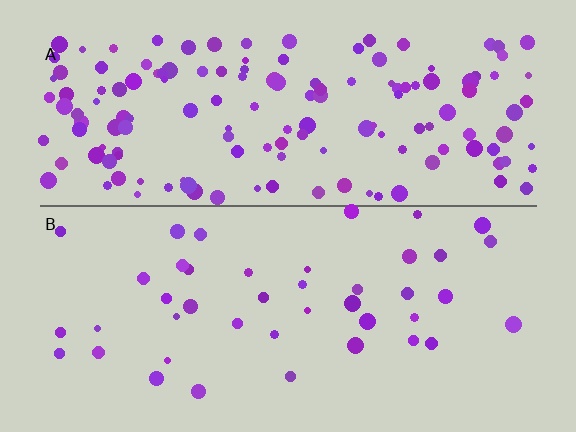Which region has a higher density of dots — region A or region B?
A (the top).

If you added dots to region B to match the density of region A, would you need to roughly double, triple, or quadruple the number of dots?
Approximately quadruple.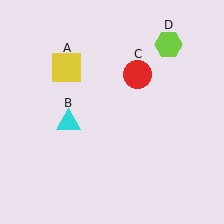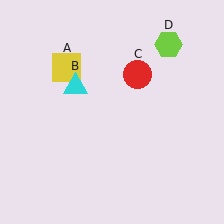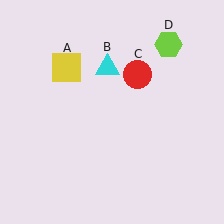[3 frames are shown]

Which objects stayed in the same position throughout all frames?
Yellow square (object A) and red circle (object C) and lime hexagon (object D) remained stationary.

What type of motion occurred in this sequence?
The cyan triangle (object B) rotated clockwise around the center of the scene.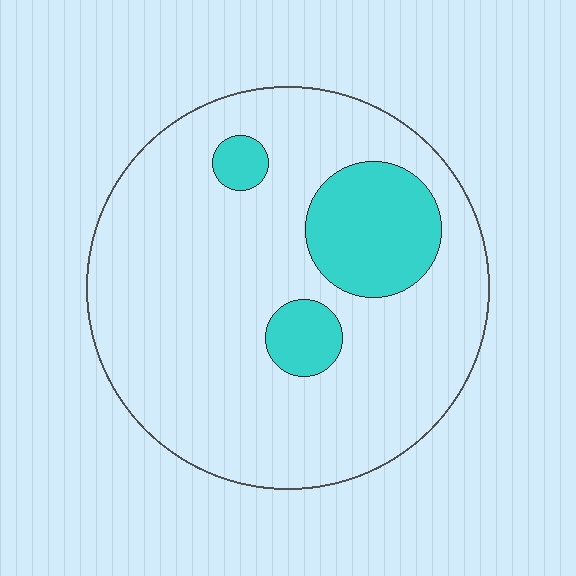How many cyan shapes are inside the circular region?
3.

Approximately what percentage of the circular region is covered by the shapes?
Approximately 15%.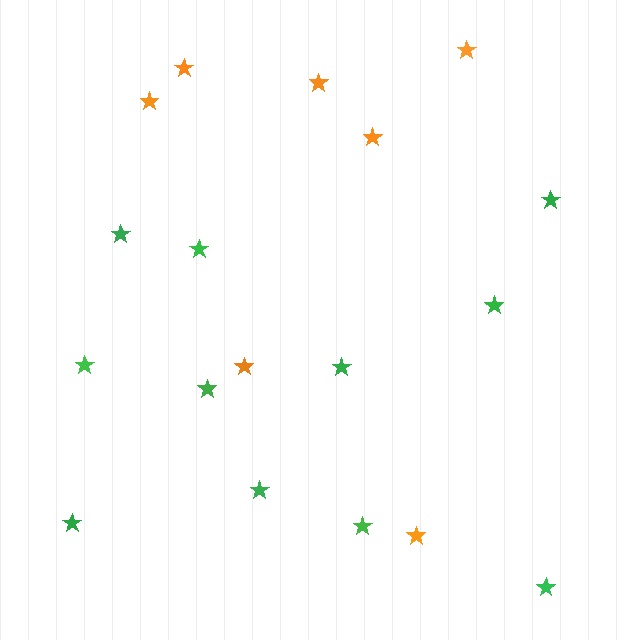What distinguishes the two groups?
There are 2 groups: one group of orange stars (7) and one group of green stars (11).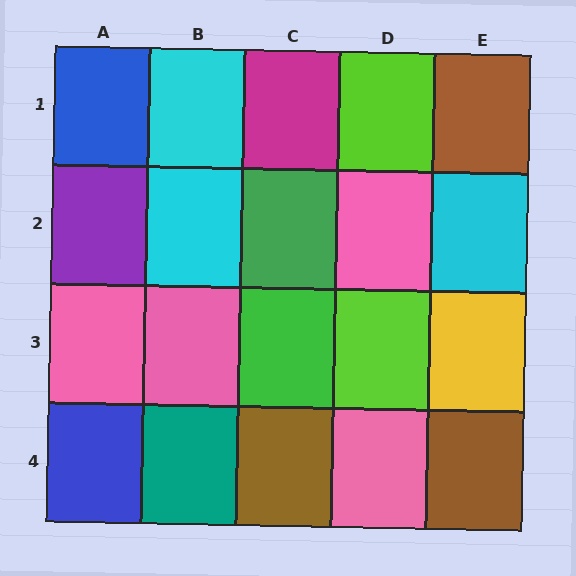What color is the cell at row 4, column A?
Blue.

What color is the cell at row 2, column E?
Cyan.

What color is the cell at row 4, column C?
Brown.